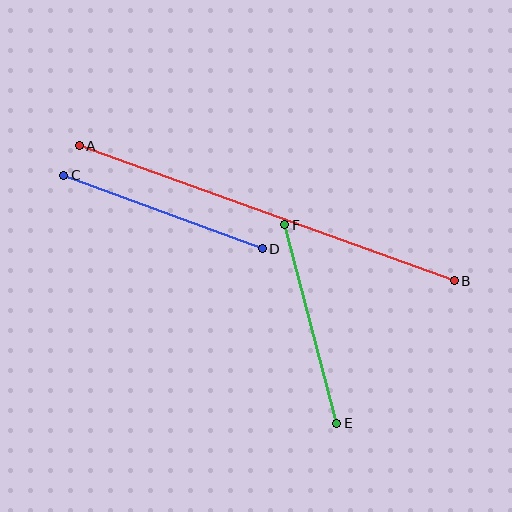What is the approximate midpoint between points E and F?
The midpoint is at approximately (311, 324) pixels.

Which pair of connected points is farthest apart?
Points A and B are farthest apart.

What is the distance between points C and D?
The distance is approximately 212 pixels.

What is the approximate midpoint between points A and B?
The midpoint is at approximately (267, 213) pixels.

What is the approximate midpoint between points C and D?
The midpoint is at approximately (163, 212) pixels.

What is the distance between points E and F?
The distance is approximately 205 pixels.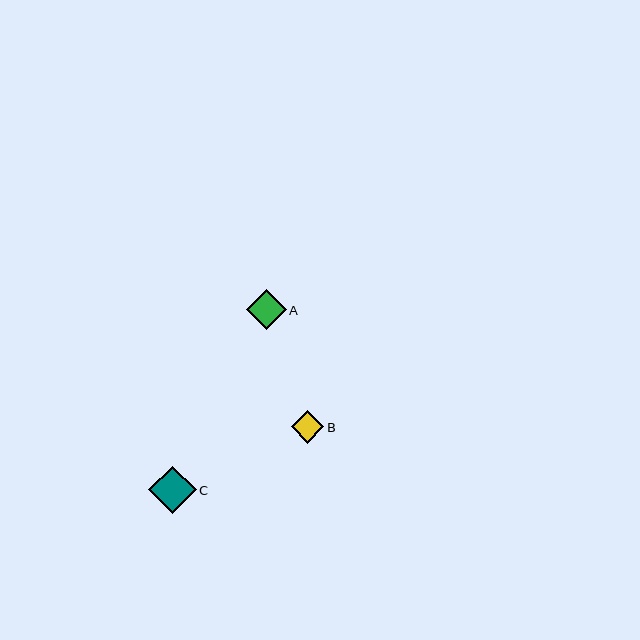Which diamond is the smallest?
Diamond B is the smallest with a size of approximately 32 pixels.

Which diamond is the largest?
Diamond C is the largest with a size of approximately 47 pixels.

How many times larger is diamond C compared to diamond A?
Diamond C is approximately 1.2 times the size of diamond A.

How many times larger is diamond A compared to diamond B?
Diamond A is approximately 1.2 times the size of diamond B.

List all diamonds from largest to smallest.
From largest to smallest: C, A, B.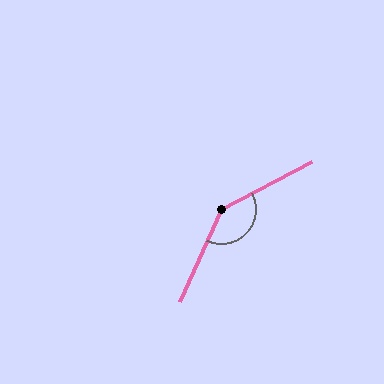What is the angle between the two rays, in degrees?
Approximately 142 degrees.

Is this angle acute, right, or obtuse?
It is obtuse.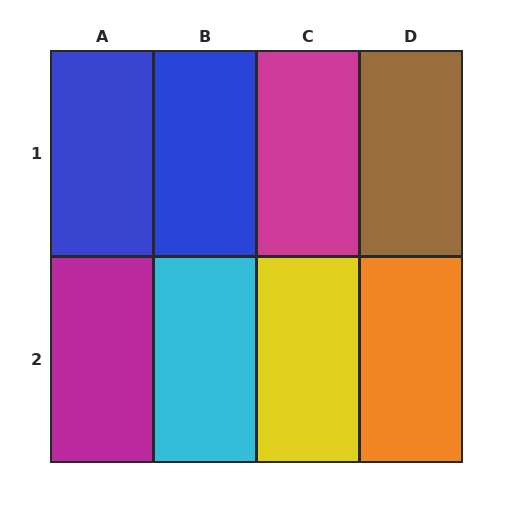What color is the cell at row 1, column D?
Brown.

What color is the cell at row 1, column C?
Magenta.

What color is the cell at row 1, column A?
Blue.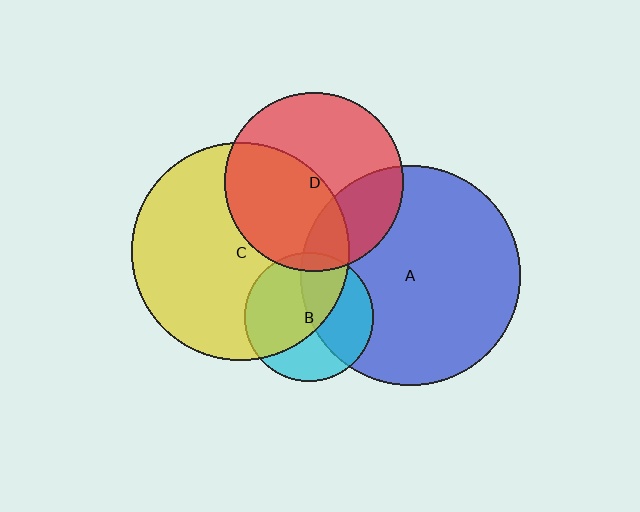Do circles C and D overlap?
Yes.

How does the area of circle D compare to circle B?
Approximately 1.9 times.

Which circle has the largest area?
Circle A (blue).